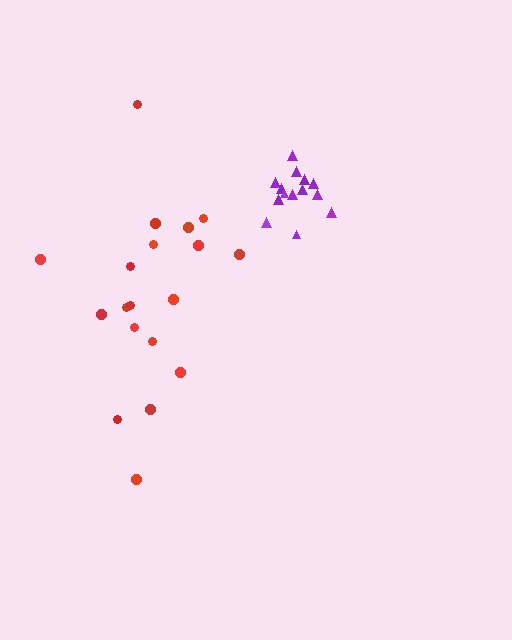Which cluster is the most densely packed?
Purple.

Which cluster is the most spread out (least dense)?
Red.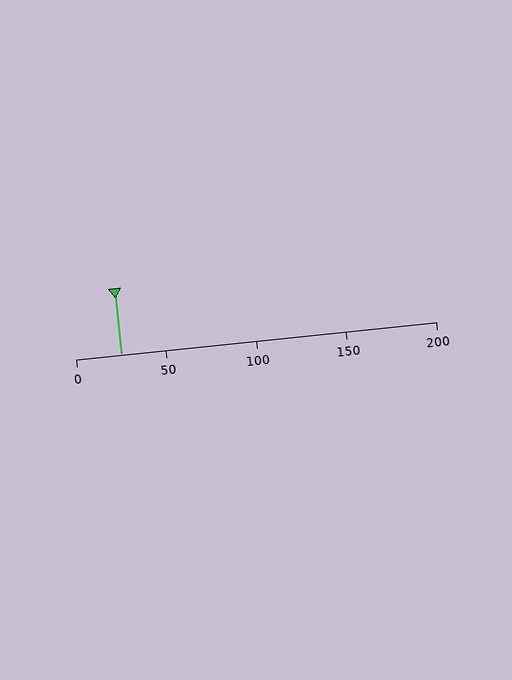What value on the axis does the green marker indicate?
The marker indicates approximately 25.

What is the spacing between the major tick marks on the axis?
The major ticks are spaced 50 apart.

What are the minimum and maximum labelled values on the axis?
The axis runs from 0 to 200.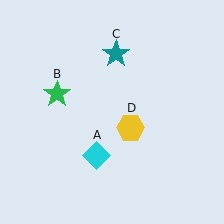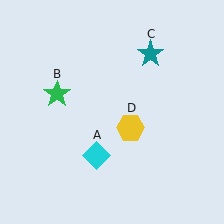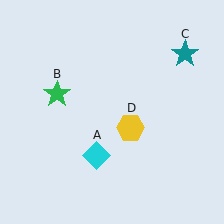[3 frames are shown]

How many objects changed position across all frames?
1 object changed position: teal star (object C).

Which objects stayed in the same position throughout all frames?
Cyan diamond (object A) and green star (object B) and yellow hexagon (object D) remained stationary.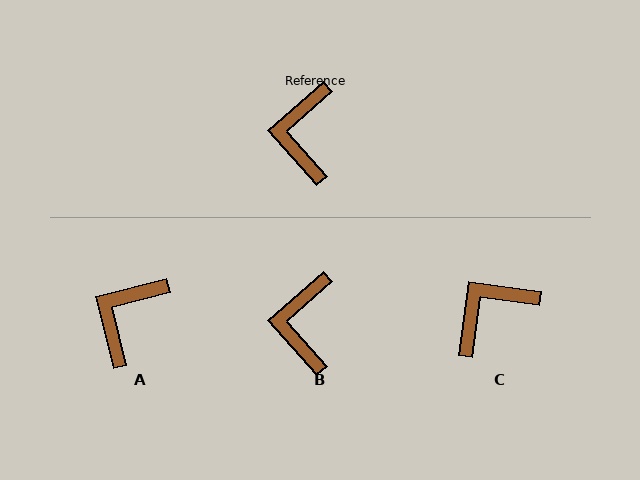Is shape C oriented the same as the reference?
No, it is off by about 49 degrees.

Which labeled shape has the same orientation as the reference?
B.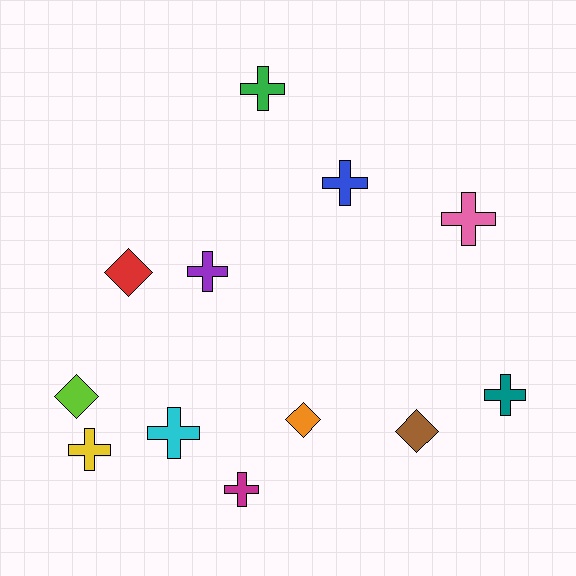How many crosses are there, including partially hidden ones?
There are 8 crosses.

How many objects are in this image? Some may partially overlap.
There are 12 objects.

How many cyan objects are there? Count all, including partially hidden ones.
There is 1 cyan object.